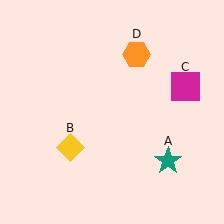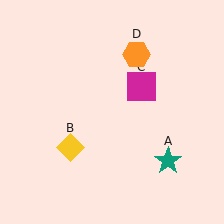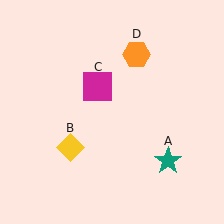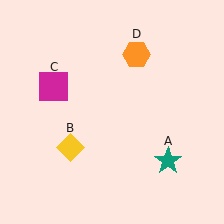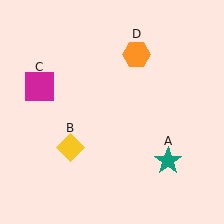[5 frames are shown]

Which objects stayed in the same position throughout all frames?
Teal star (object A) and yellow diamond (object B) and orange hexagon (object D) remained stationary.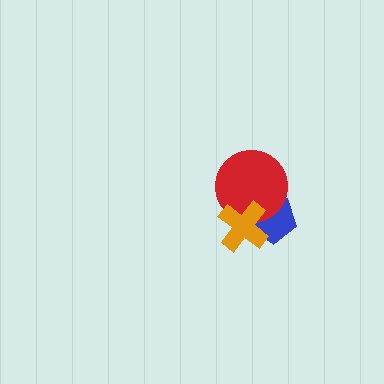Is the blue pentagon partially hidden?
Yes, it is partially covered by another shape.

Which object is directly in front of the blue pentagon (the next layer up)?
The red circle is directly in front of the blue pentagon.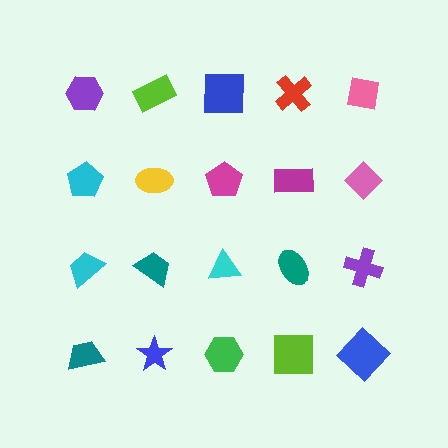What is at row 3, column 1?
A cyan trapezoid.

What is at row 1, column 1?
A purple hexagon.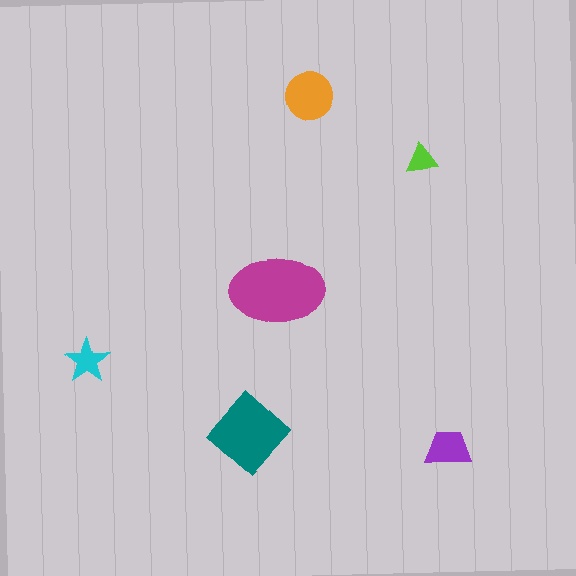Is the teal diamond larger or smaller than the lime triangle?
Larger.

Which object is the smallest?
The lime triangle.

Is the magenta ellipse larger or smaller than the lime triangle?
Larger.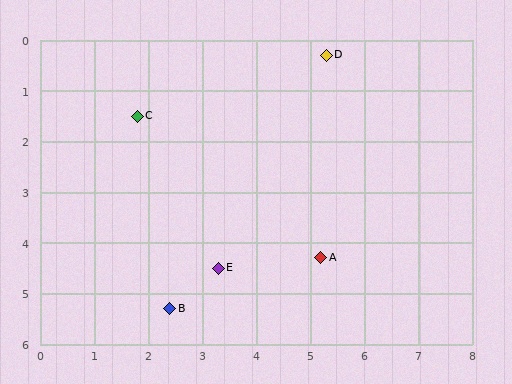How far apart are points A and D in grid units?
Points A and D are about 4.0 grid units apart.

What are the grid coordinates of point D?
Point D is at approximately (5.3, 0.3).